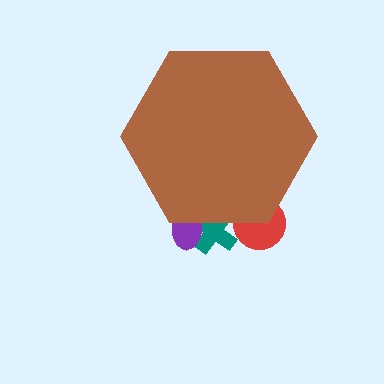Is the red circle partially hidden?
Yes, the red circle is partially hidden behind the brown hexagon.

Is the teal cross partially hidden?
Yes, the teal cross is partially hidden behind the brown hexagon.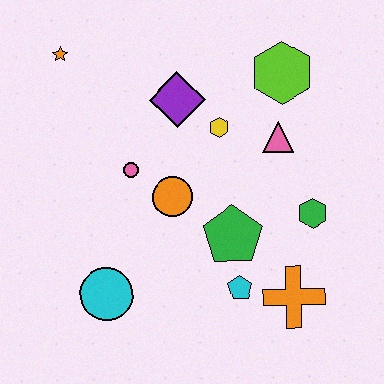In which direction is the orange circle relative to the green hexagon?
The orange circle is to the left of the green hexagon.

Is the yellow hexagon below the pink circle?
No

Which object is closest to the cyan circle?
The orange circle is closest to the cyan circle.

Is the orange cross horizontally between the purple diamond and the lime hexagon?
No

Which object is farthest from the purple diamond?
The orange cross is farthest from the purple diamond.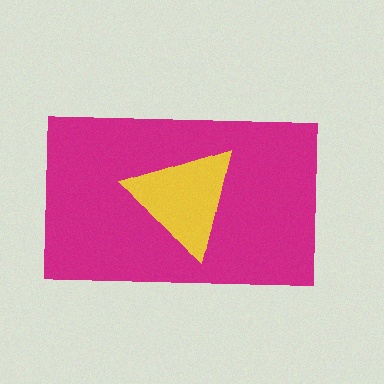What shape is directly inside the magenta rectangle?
The yellow triangle.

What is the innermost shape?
The yellow triangle.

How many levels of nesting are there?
2.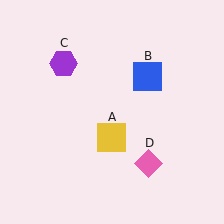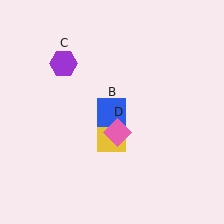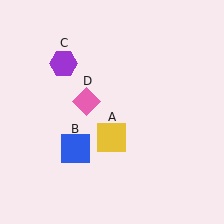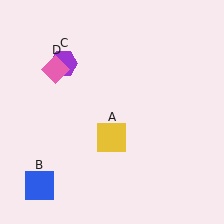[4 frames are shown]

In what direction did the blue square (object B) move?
The blue square (object B) moved down and to the left.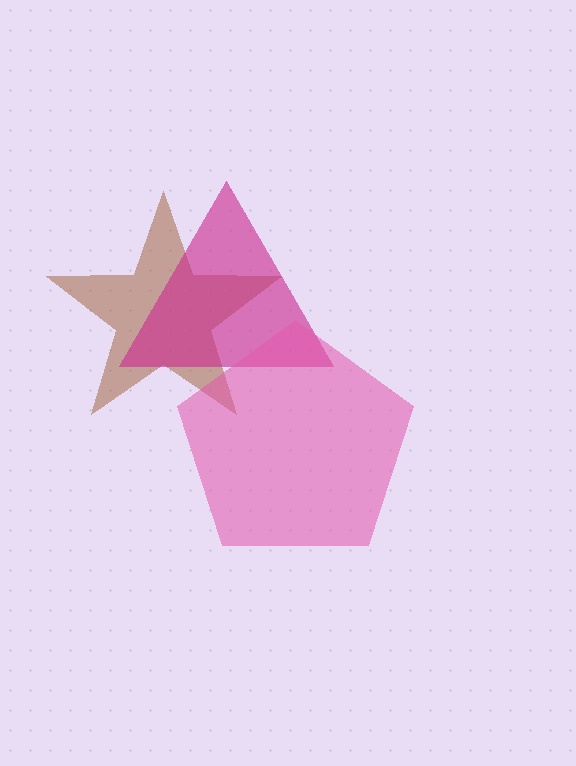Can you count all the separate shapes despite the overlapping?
Yes, there are 3 separate shapes.